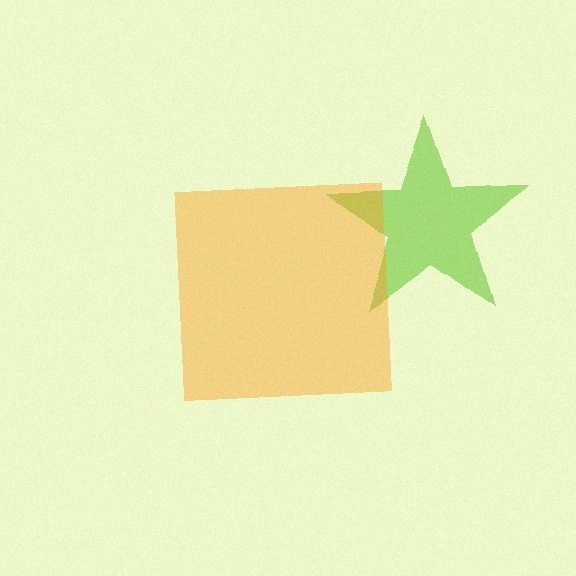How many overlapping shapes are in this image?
There are 2 overlapping shapes in the image.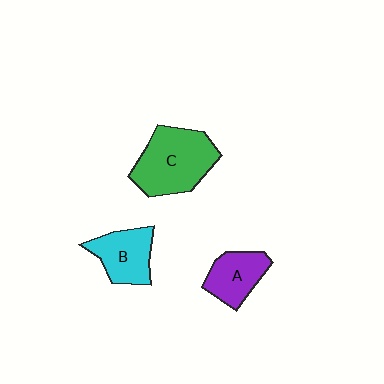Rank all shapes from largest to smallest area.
From largest to smallest: C (green), B (cyan), A (purple).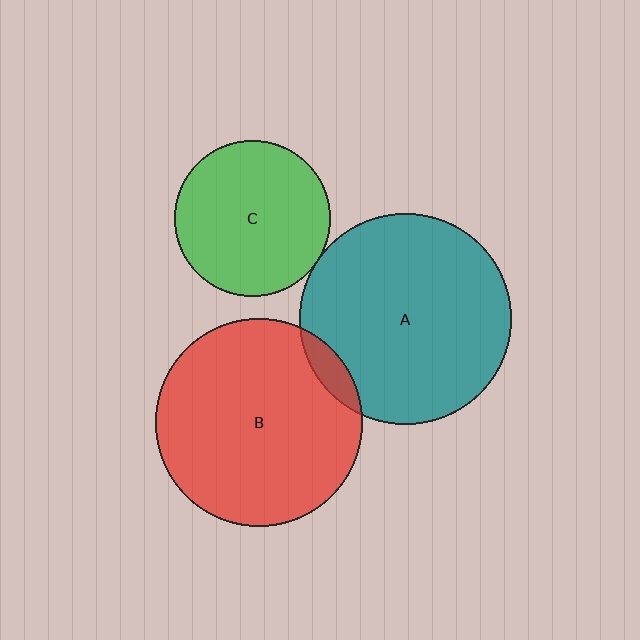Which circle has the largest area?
Circle A (teal).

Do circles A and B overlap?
Yes.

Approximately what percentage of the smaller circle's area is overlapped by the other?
Approximately 5%.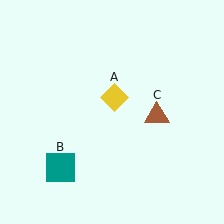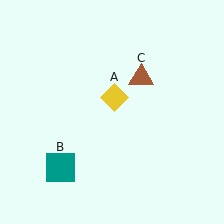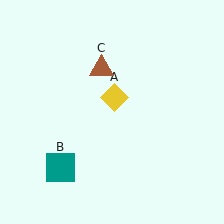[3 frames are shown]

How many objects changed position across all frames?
1 object changed position: brown triangle (object C).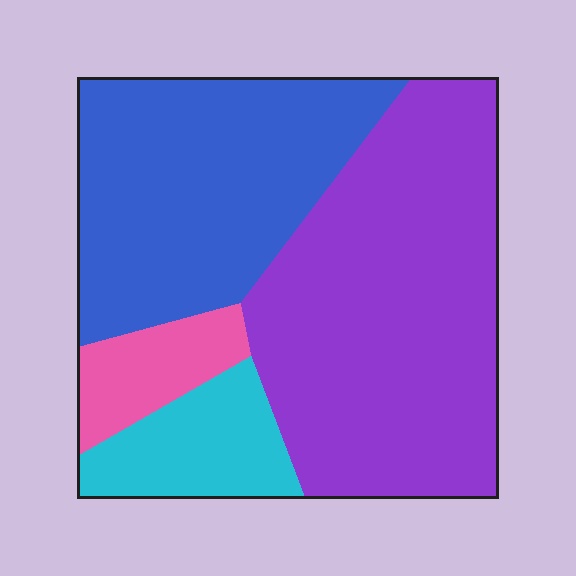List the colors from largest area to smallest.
From largest to smallest: purple, blue, cyan, pink.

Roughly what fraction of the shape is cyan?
Cyan takes up about one eighth (1/8) of the shape.